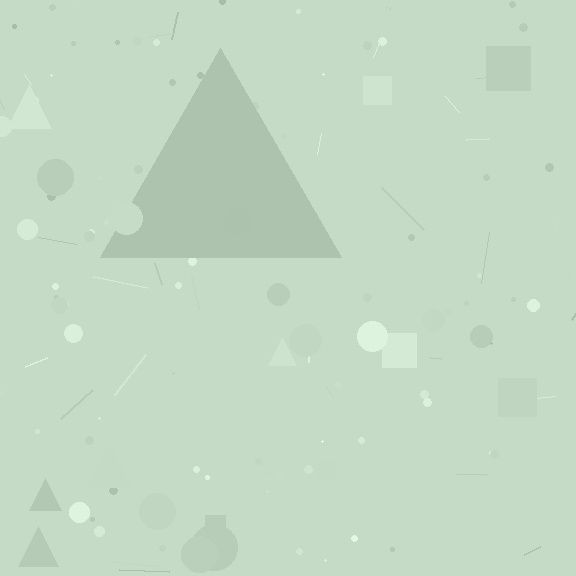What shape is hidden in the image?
A triangle is hidden in the image.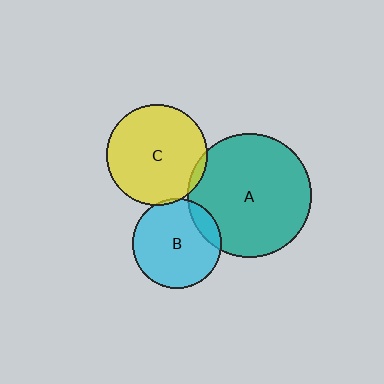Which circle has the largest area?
Circle A (teal).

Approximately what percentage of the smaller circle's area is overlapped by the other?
Approximately 5%.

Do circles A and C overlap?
Yes.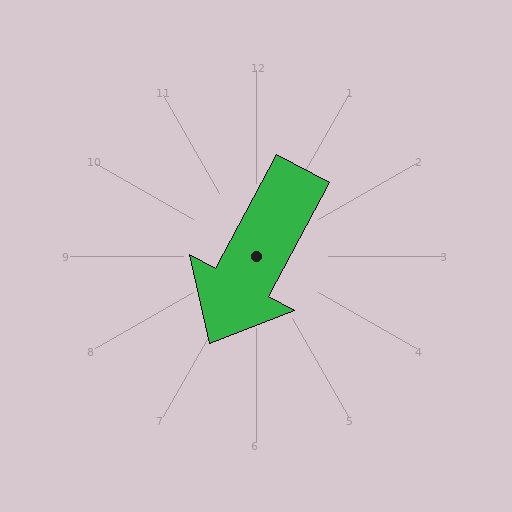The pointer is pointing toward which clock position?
Roughly 7 o'clock.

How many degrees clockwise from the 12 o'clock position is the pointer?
Approximately 208 degrees.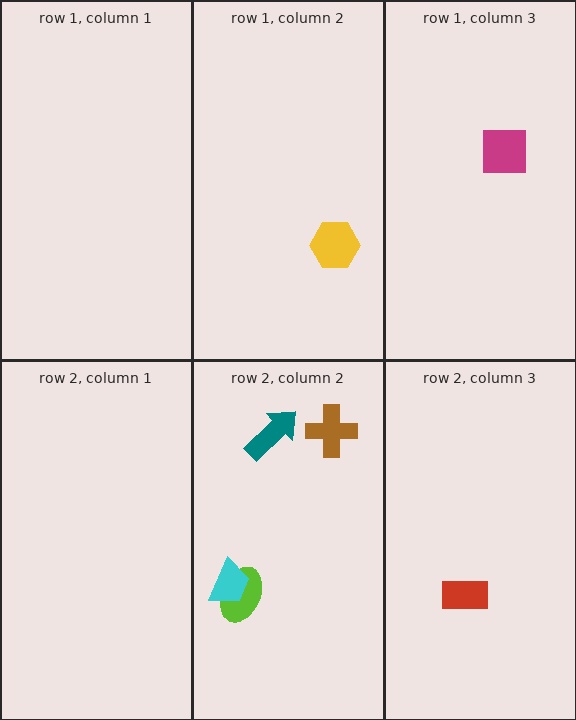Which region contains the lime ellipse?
The row 2, column 2 region.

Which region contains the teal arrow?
The row 2, column 2 region.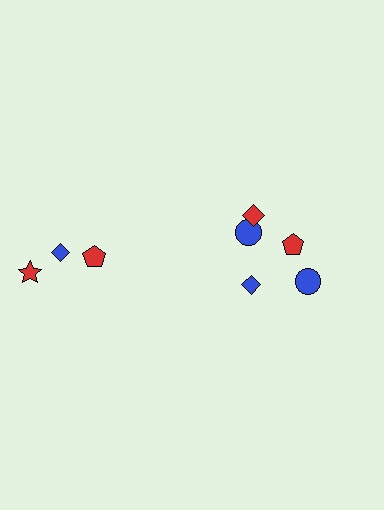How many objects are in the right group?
There are 5 objects.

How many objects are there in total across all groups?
There are 8 objects.